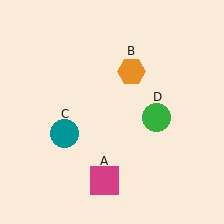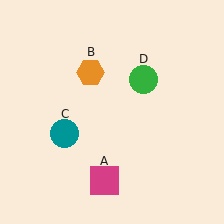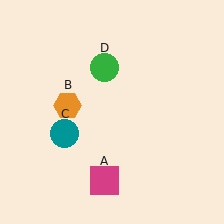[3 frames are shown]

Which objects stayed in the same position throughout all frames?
Magenta square (object A) and teal circle (object C) remained stationary.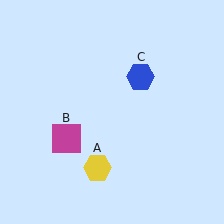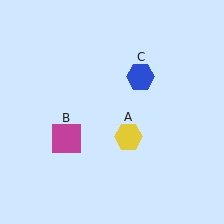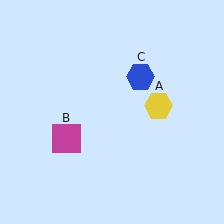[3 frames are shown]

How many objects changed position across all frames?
1 object changed position: yellow hexagon (object A).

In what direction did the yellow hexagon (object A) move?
The yellow hexagon (object A) moved up and to the right.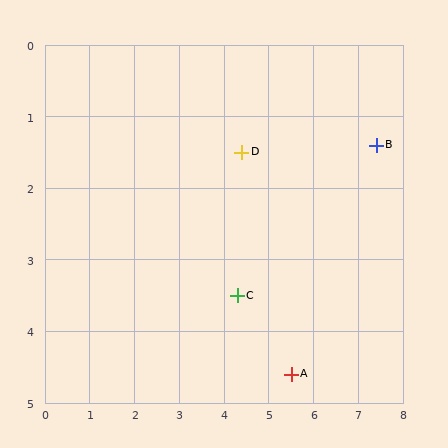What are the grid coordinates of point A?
Point A is at approximately (5.5, 4.6).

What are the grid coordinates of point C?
Point C is at approximately (4.3, 3.5).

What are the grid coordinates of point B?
Point B is at approximately (7.4, 1.4).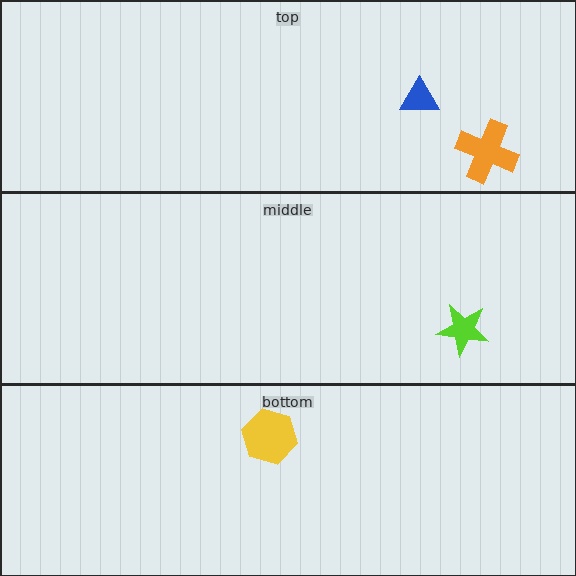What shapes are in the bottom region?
The yellow hexagon.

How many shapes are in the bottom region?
1.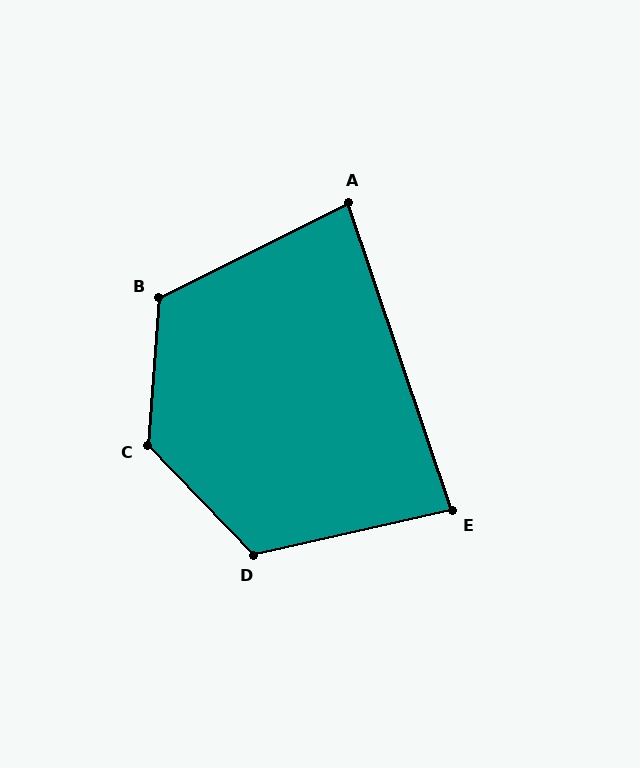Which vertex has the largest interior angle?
C, at approximately 132 degrees.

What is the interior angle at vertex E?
Approximately 84 degrees (acute).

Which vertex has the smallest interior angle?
A, at approximately 82 degrees.